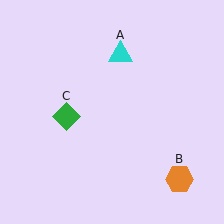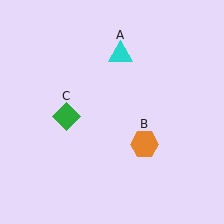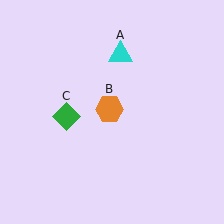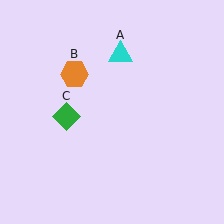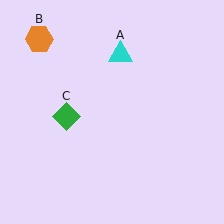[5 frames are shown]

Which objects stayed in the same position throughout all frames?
Cyan triangle (object A) and green diamond (object C) remained stationary.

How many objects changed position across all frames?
1 object changed position: orange hexagon (object B).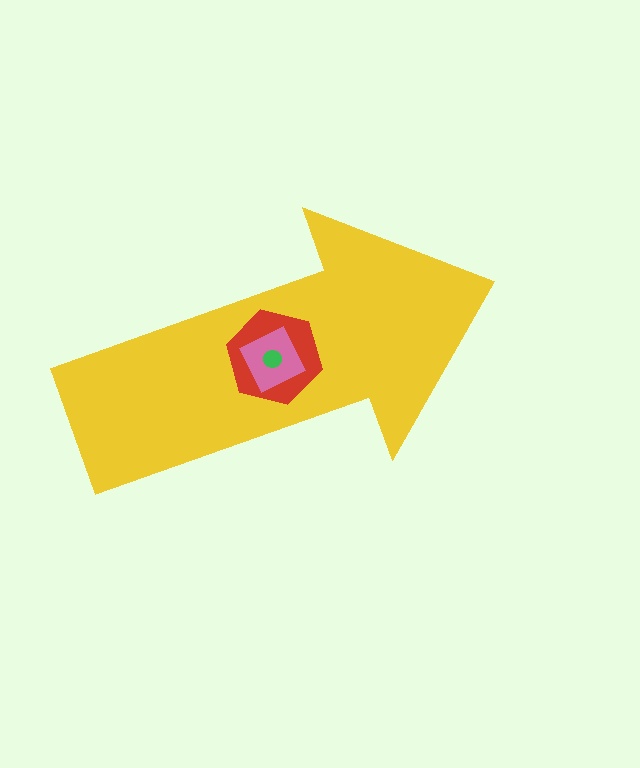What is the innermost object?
The green circle.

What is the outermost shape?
The yellow arrow.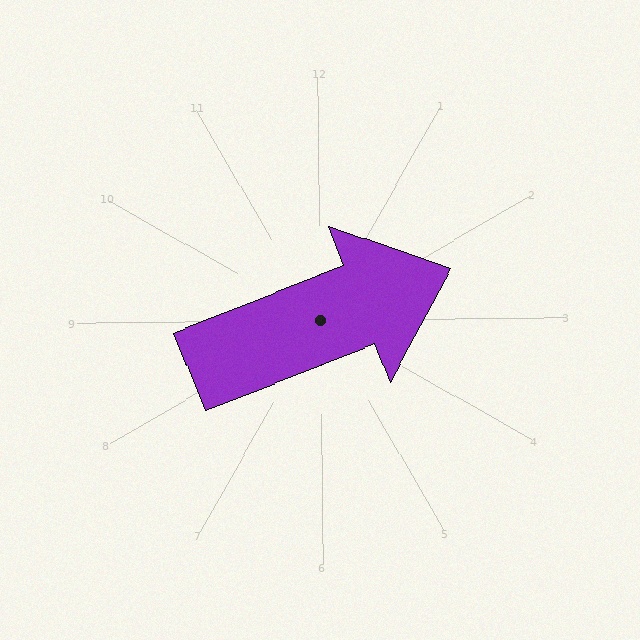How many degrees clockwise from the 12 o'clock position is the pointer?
Approximately 69 degrees.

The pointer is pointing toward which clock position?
Roughly 2 o'clock.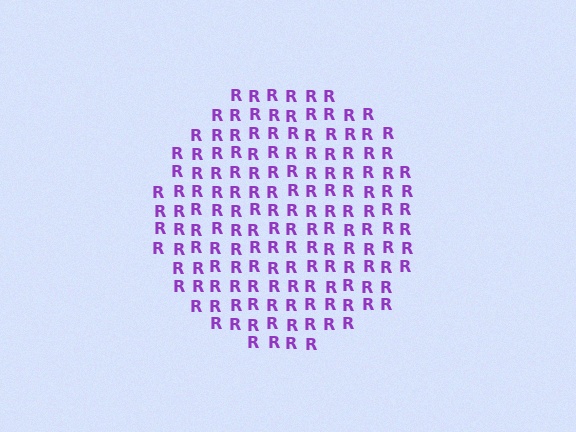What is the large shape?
The large shape is a circle.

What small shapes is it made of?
It is made of small letter R's.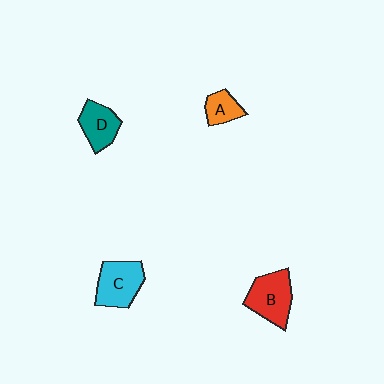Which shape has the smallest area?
Shape A (orange).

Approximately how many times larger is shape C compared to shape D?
Approximately 1.3 times.